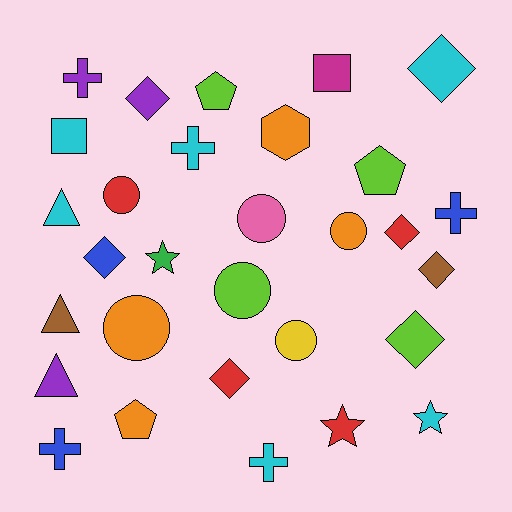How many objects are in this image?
There are 30 objects.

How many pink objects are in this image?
There is 1 pink object.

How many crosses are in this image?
There are 5 crosses.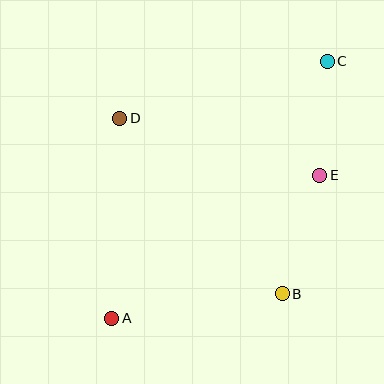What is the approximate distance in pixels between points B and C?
The distance between B and C is approximately 237 pixels.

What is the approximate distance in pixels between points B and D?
The distance between B and D is approximately 239 pixels.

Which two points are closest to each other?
Points C and E are closest to each other.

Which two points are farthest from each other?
Points A and C are farthest from each other.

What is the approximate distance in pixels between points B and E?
The distance between B and E is approximately 125 pixels.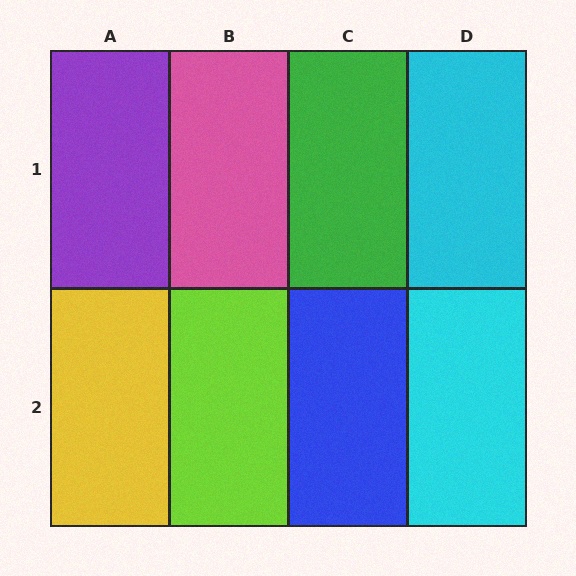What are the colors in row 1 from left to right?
Purple, pink, green, cyan.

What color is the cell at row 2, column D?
Cyan.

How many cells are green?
1 cell is green.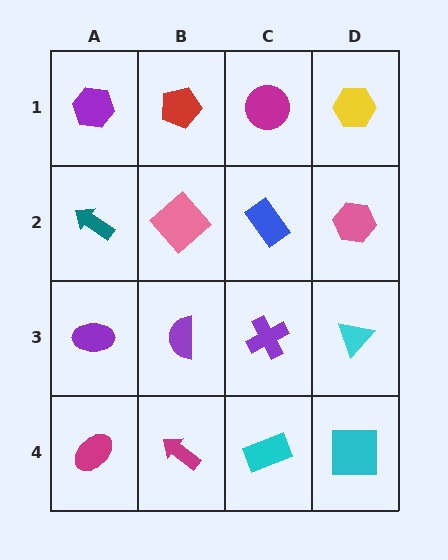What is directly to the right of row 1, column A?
A red pentagon.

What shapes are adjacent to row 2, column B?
A red pentagon (row 1, column B), a purple semicircle (row 3, column B), a teal arrow (row 2, column A), a blue rectangle (row 2, column C).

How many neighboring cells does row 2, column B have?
4.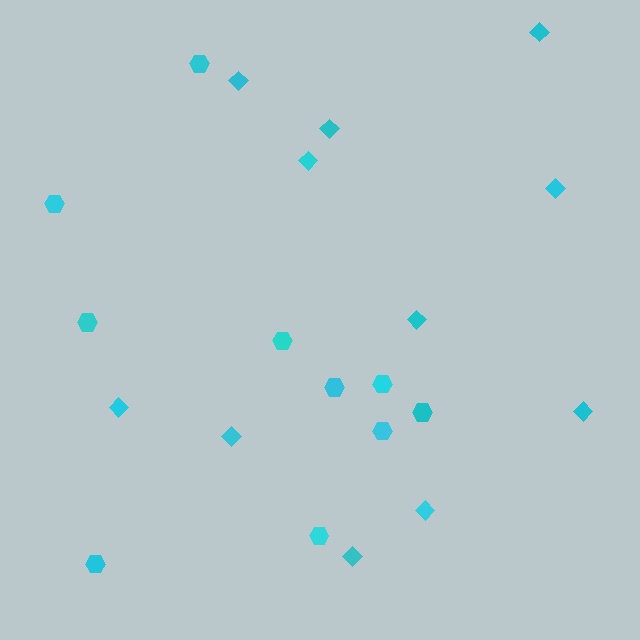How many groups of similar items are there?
There are 2 groups: one group of diamonds (11) and one group of hexagons (10).